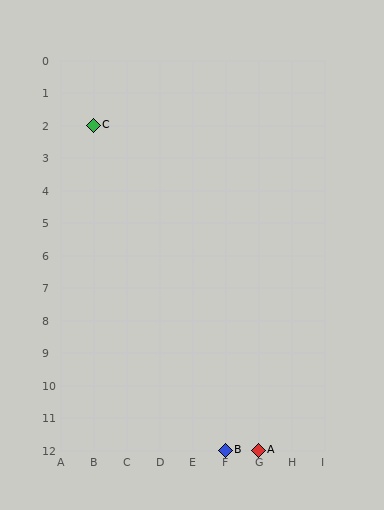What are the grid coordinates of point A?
Point A is at grid coordinates (G, 12).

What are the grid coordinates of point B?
Point B is at grid coordinates (F, 12).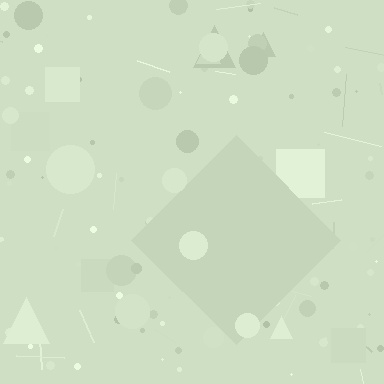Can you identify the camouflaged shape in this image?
The camouflaged shape is a diamond.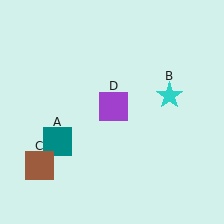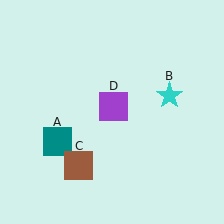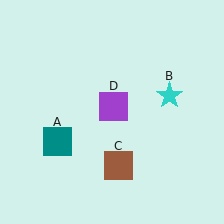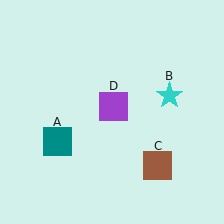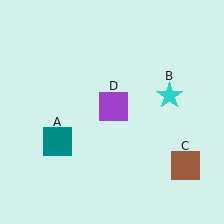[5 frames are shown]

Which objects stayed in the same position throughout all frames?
Teal square (object A) and cyan star (object B) and purple square (object D) remained stationary.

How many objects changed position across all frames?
1 object changed position: brown square (object C).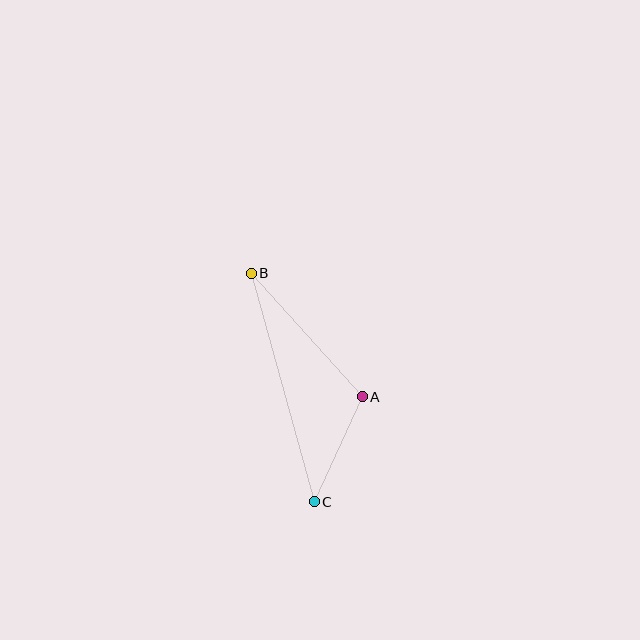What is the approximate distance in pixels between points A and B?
The distance between A and B is approximately 166 pixels.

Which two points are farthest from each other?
Points B and C are farthest from each other.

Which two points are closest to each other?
Points A and C are closest to each other.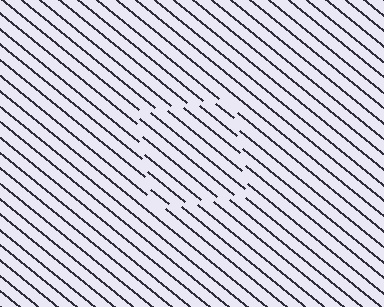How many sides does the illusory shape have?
4 sides — the line-ends trace a square.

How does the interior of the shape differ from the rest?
The interior of the shape contains the same grating, shifted by half a period — the contour is defined by the phase discontinuity where line-ends from the inner and outer gratings abut.